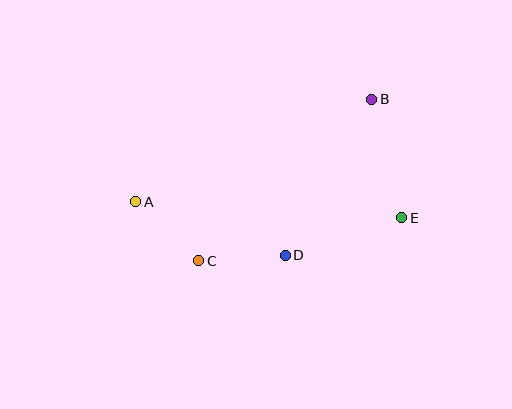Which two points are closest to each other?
Points A and C are closest to each other.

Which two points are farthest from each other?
Points A and E are farthest from each other.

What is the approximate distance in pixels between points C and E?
The distance between C and E is approximately 207 pixels.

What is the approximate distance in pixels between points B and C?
The distance between B and C is approximately 236 pixels.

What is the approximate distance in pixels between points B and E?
The distance between B and E is approximately 122 pixels.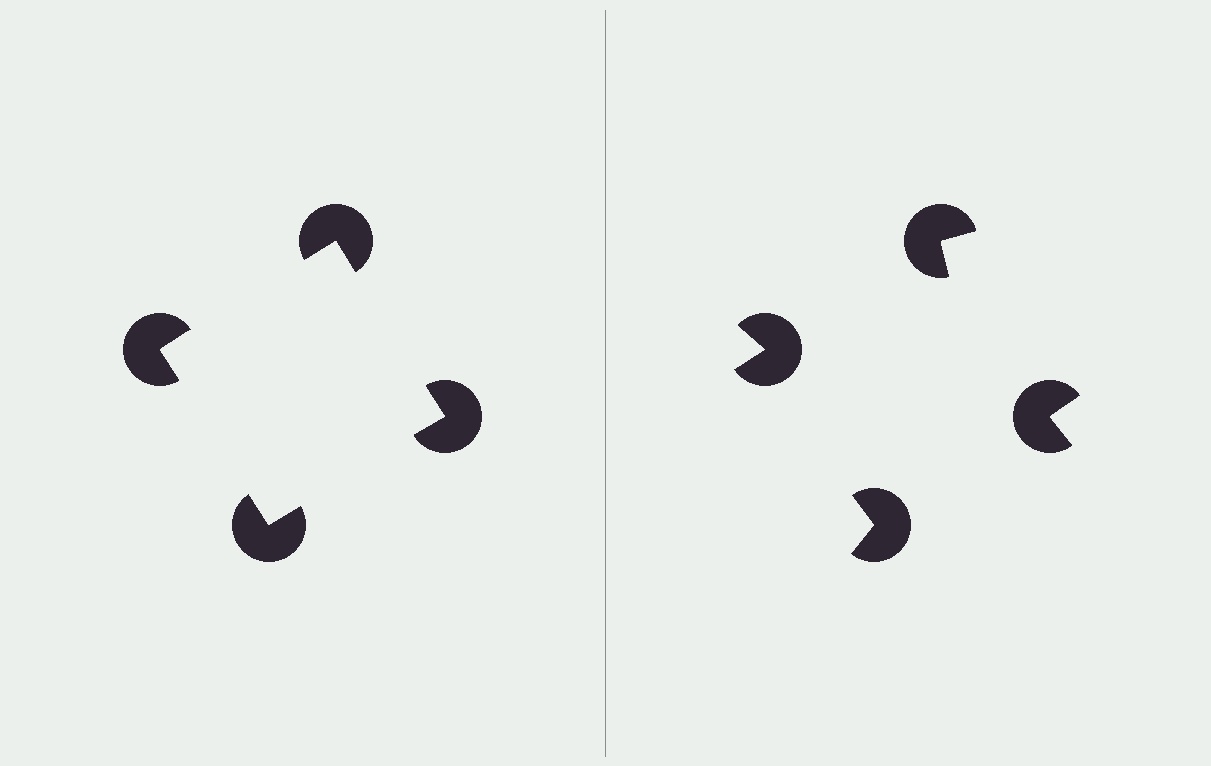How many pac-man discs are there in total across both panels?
8 — 4 on each side.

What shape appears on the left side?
An illusory square.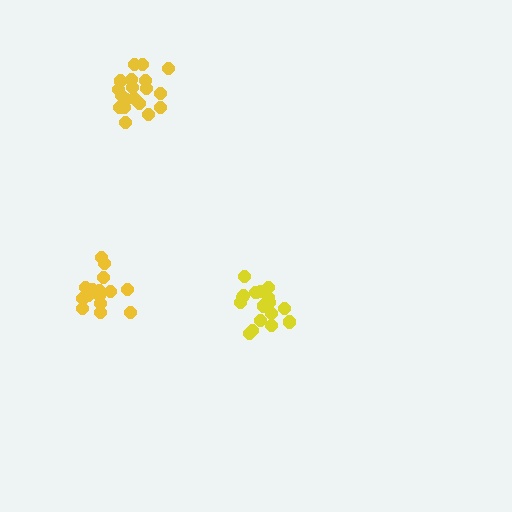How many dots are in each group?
Group 1: 19 dots, Group 2: 15 dots, Group 3: 20 dots (54 total).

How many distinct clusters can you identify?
There are 3 distinct clusters.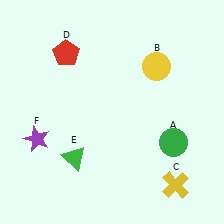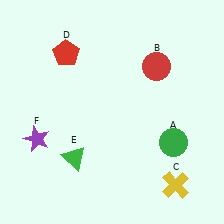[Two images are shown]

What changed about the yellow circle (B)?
In Image 1, B is yellow. In Image 2, it changed to red.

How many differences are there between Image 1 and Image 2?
There is 1 difference between the two images.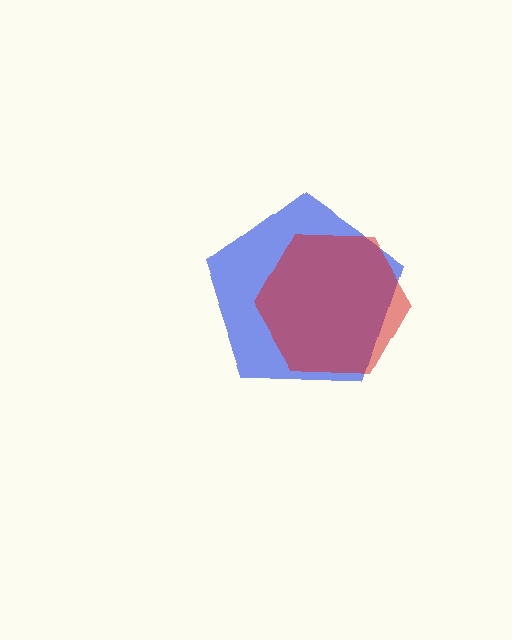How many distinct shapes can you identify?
There are 2 distinct shapes: a blue pentagon, a red hexagon.